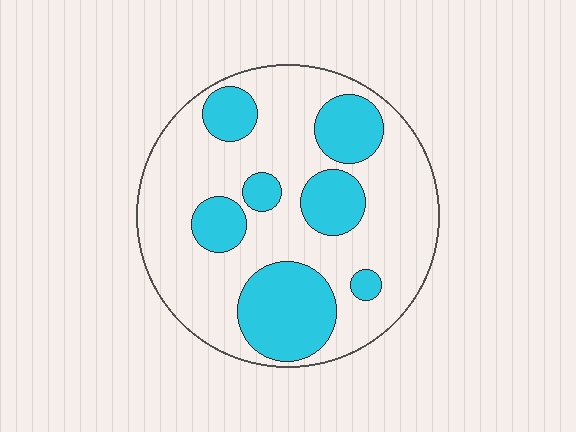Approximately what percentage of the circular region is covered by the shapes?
Approximately 30%.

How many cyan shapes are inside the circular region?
7.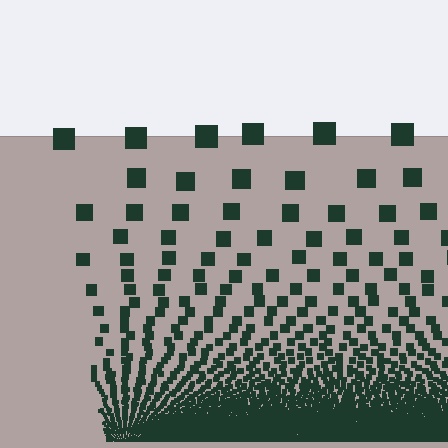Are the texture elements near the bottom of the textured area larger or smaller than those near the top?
Smaller. The gradient is inverted — elements near the bottom are smaller and denser.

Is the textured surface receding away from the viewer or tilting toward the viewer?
The surface appears to tilt toward the viewer. Texture elements get larger and sparser toward the top.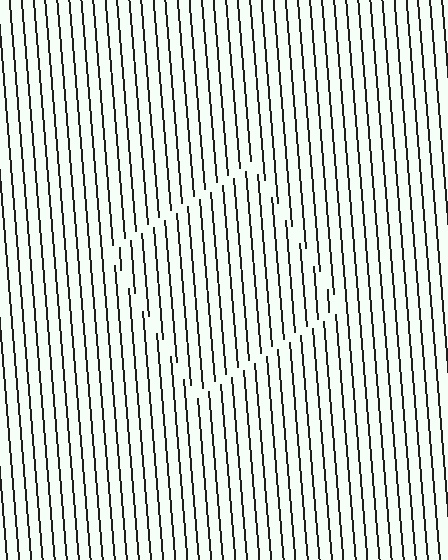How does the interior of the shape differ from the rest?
The interior of the shape contains the same grating, shifted by half a period — the contour is defined by the phase discontinuity where line-ends from the inner and outer gratings abut.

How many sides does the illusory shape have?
4 sides — the line-ends trace a square.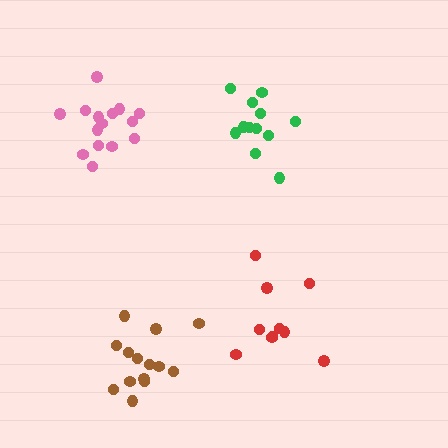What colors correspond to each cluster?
The clusters are colored: green, pink, brown, red.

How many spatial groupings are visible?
There are 4 spatial groupings.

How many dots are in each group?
Group 1: 13 dots, Group 2: 15 dots, Group 3: 14 dots, Group 4: 10 dots (52 total).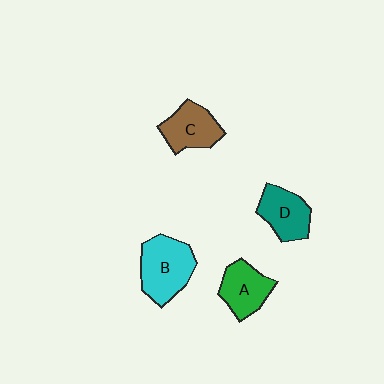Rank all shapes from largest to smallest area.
From largest to smallest: B (cyan), C (brown), D (teal), A (green).